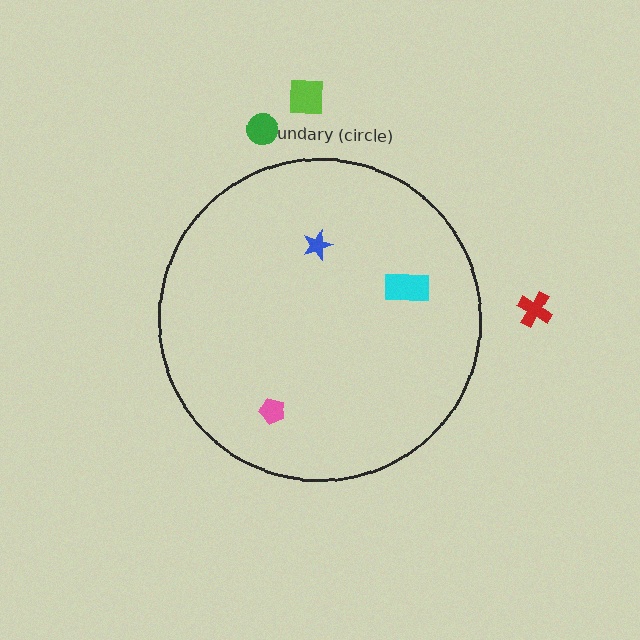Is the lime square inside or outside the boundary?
Outside.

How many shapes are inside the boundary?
3 inside, 3 outside.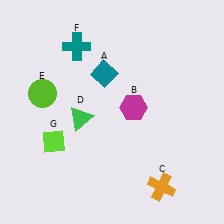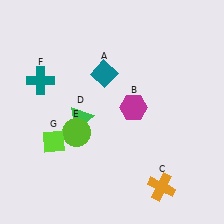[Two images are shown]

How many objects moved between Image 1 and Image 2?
2 objects moved between the two images.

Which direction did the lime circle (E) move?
The lime circle (E) moved down.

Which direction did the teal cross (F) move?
The teal cross (F) moved left.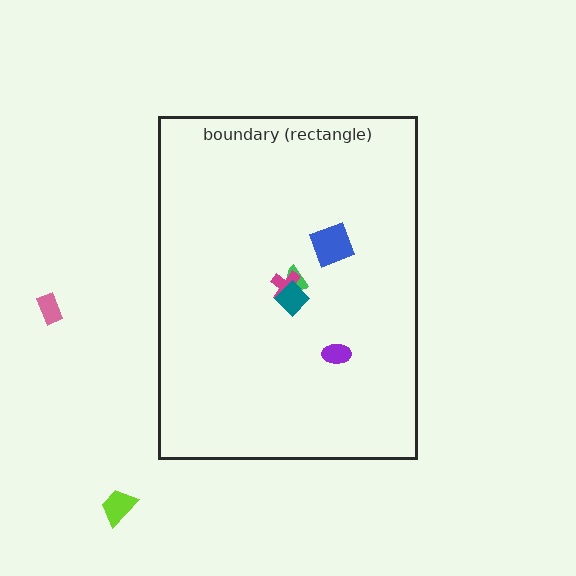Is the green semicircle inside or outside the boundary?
Inside.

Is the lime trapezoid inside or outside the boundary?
Outside.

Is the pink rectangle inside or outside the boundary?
Outside.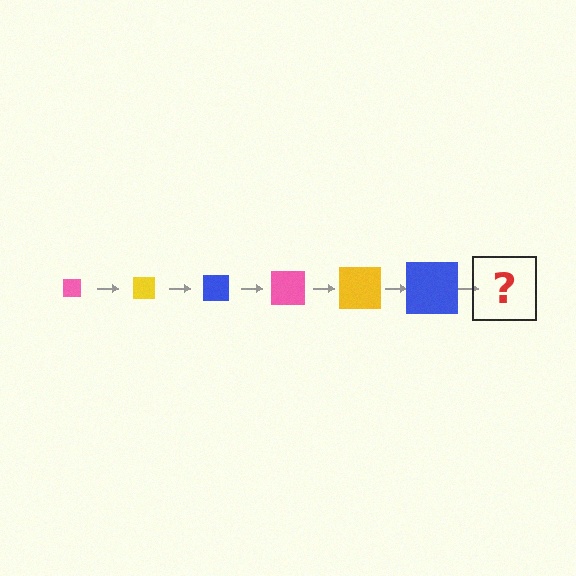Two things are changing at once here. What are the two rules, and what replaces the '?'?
The two rules are that the square grows larger each step and the color cycles through pink, yellow, and blue. The '?' should be a pink square, larger than the previous one.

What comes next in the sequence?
The next element should be a pink square, larger than the previous one.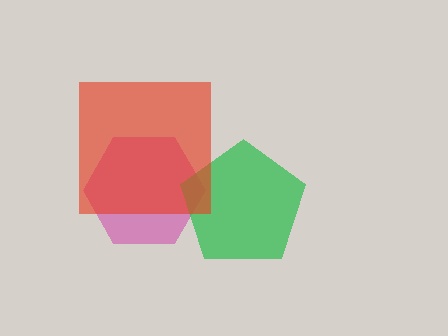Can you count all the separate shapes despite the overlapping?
Yes, there are 3 separate shapes.